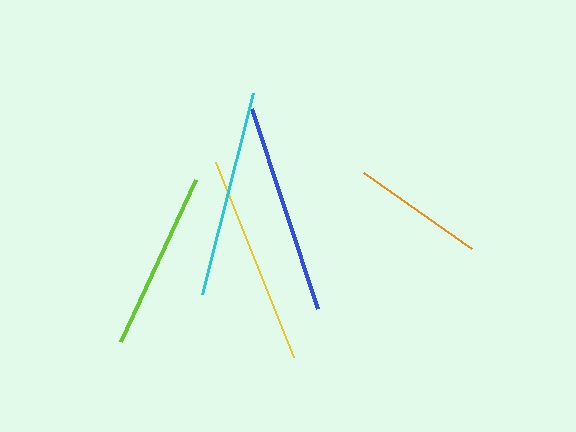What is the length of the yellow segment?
The yellow segment is approximately 210 pixels long.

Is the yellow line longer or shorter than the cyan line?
The yellow line is longer than the cyan line.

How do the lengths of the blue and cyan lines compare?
The blue and cyan lines are approximately the same length.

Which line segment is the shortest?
The orange line is the shortest at approximately 132 pixels.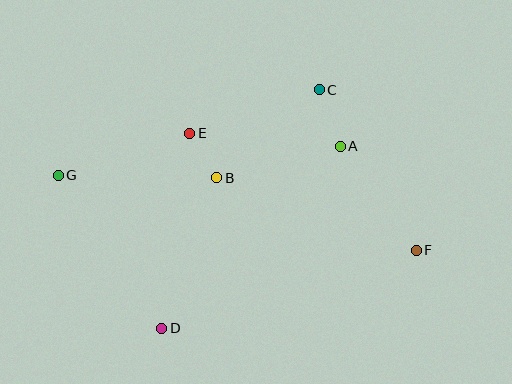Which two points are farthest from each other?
Points F and G are farthest from each other.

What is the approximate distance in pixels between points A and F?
The distance between A and F is approximately 129 pixels.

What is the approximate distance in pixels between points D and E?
The distance between D and E is approximately 197 pixels.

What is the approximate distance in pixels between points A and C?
The distance between A and C is approximately 61 pixels.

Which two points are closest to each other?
Points B and E are closest to each other.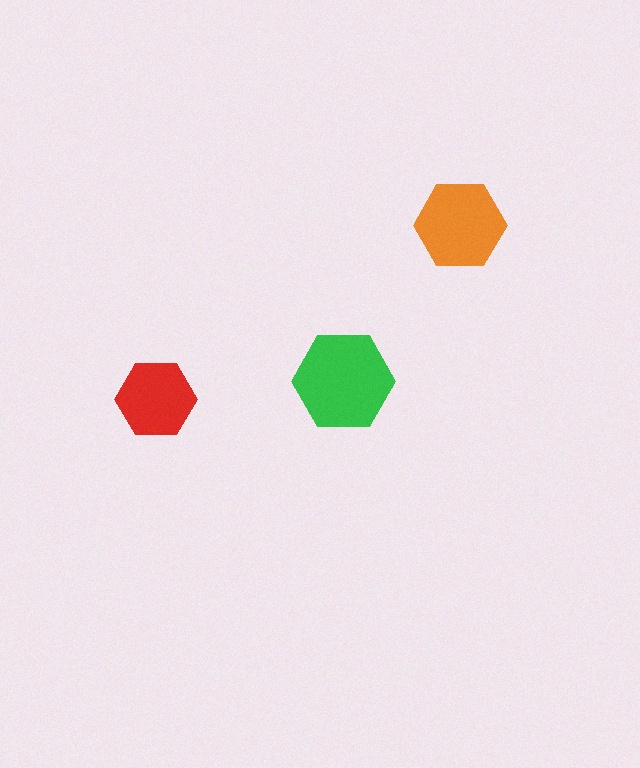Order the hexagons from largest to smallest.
the green one, the orange one, the red one.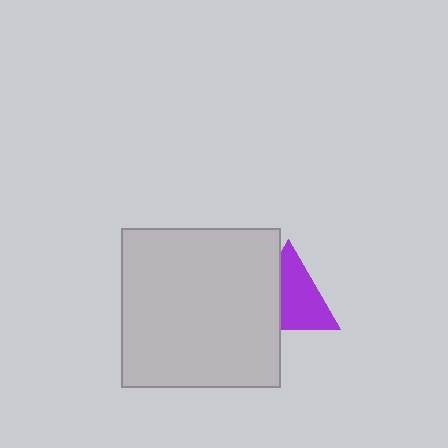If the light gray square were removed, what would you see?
You would see the complete purple triangle.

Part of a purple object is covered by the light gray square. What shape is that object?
It is a triangle.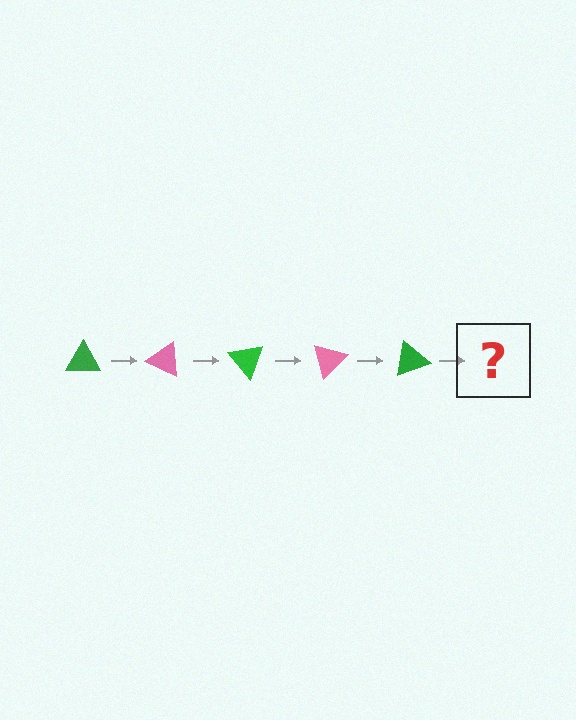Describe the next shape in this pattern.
It should be a pink triangle, rotated 125 degrees from the start.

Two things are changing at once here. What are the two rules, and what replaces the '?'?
The two rules are that it rotates 25 degrees each step and the color cycles through green and pink. The '?' should be a pink triangle, rotated 125 degrees from the start.